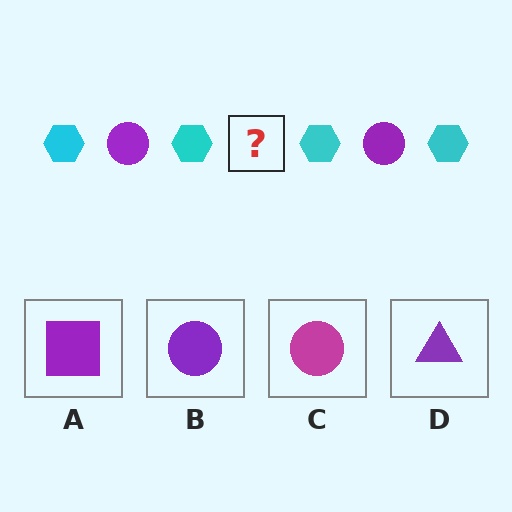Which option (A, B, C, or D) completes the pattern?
B.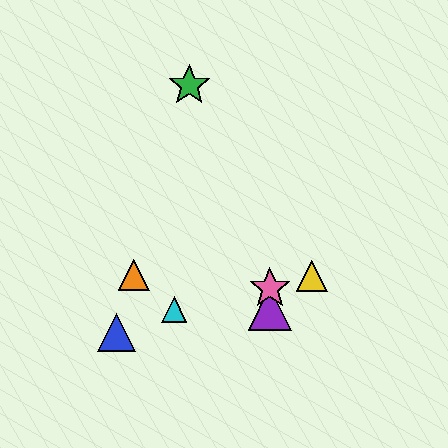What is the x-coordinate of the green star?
The green star is at x≈189.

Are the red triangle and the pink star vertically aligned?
Yes, both are at x≈270.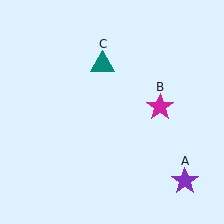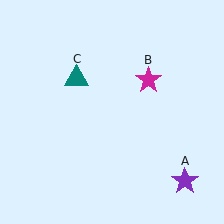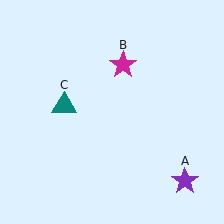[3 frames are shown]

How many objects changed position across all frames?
2 objects changed position: magenta star (object B), teal triangle (object C).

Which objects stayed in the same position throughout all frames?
Purple star (object A) remained stationary.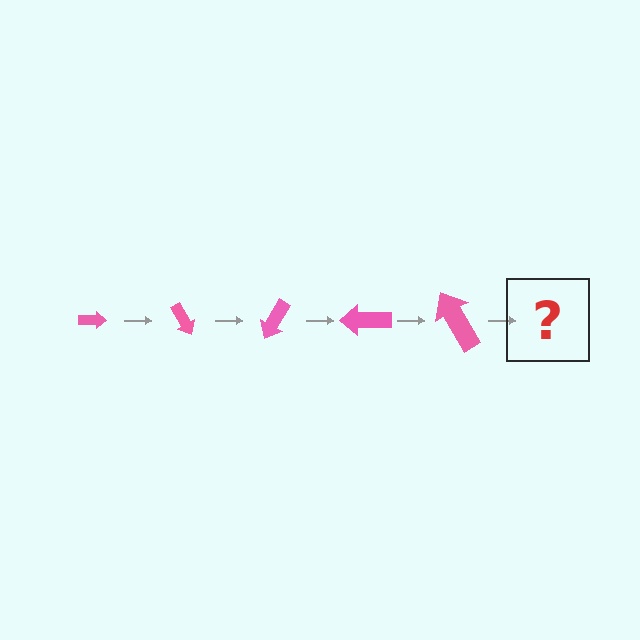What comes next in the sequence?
The next element should be an arrow, larger than the previous one and rotated 300 degrees from the start.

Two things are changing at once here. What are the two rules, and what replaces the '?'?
The two rules are that the arrow grows larger each step and it rotates 60 degrees each step. The '?' should be an arrow, larger than the previous one and rotated 300 degrees from the start.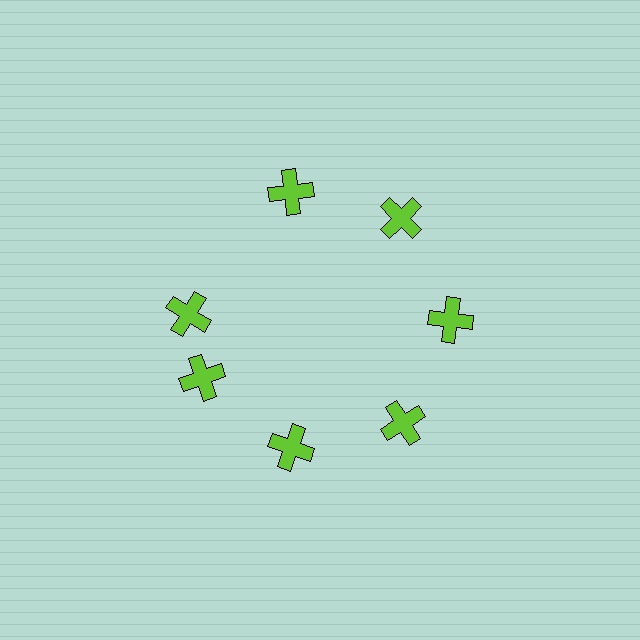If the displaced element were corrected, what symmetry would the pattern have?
It would have 7-fold rotational symmetry — the pattern would map onto itself every 51 degrees.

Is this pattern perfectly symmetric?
No. The 7 lime crosses are arranged in a ring, but one element near the 10 o'clock position is rotated out of alignment along the ring, breaking the 7-fold rotational symmetry.